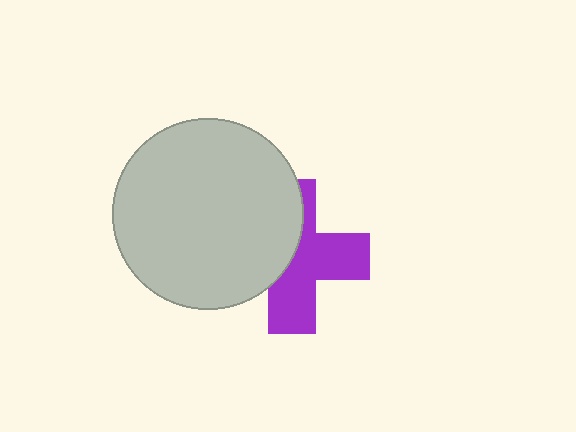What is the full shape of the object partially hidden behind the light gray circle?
The partially hidden object is a purple cross.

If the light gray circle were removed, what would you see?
You would see the complete purple cross.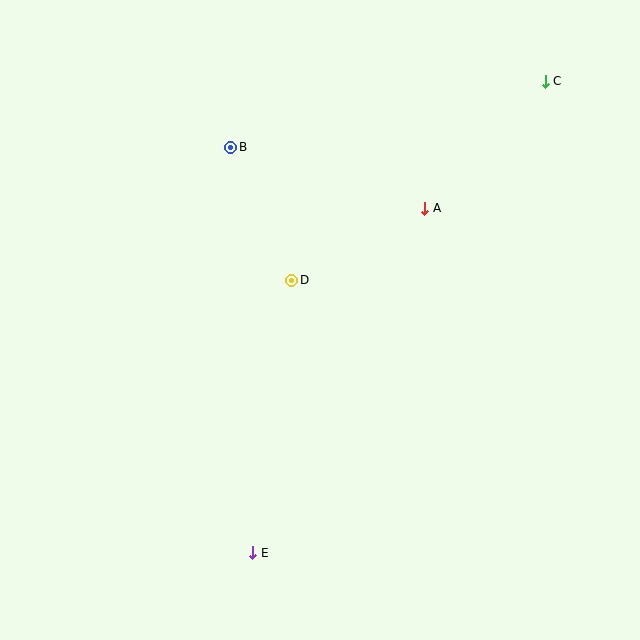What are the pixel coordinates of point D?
Point D is at (292, 280).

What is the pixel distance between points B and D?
The distance between B and D is 146 pixels.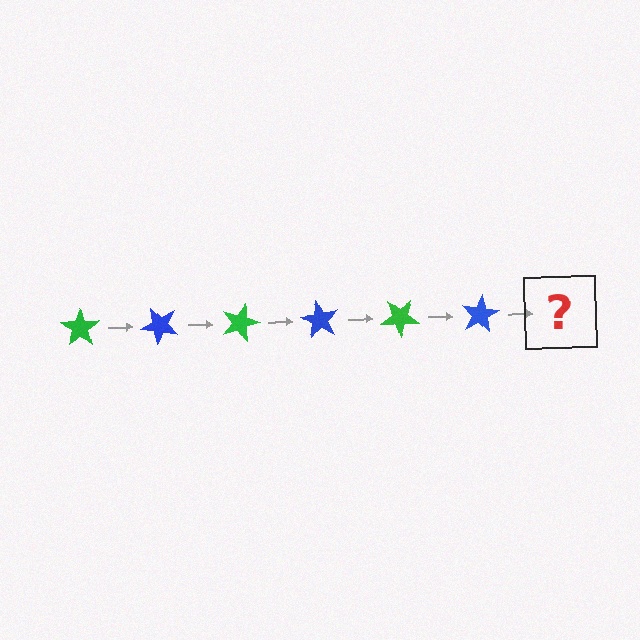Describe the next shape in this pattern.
It should be a green star, rotated 270 degrees from the start.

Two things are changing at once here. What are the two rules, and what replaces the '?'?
The two rules are that it rotates 45 degrees each step and the color cycles through green and blue. The '?' should be a green star, rotated 270 degrees from the start.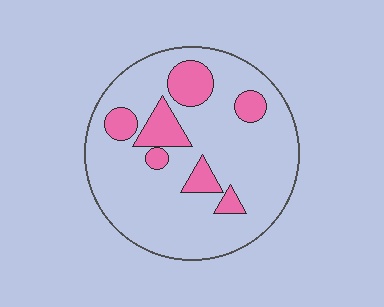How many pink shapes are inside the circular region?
7.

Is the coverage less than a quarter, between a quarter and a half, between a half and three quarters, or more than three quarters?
Less than a quarter.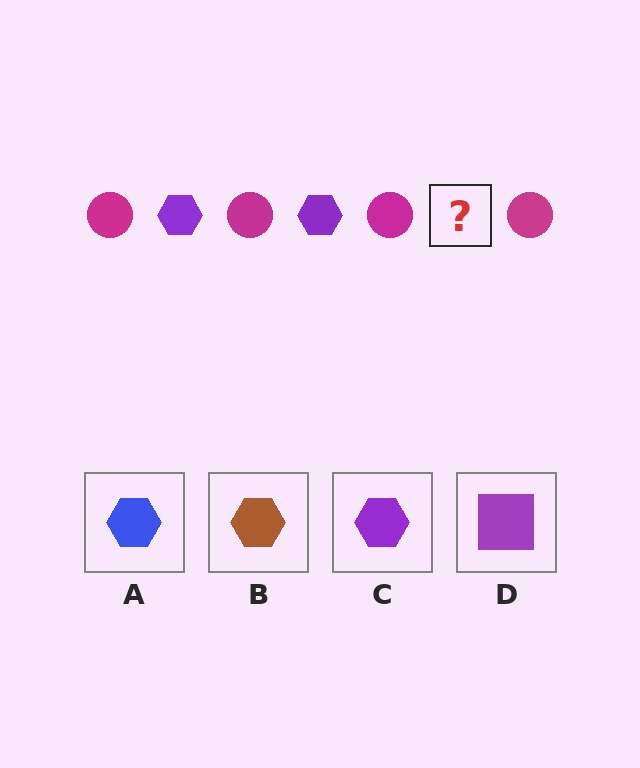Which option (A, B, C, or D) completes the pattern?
C.